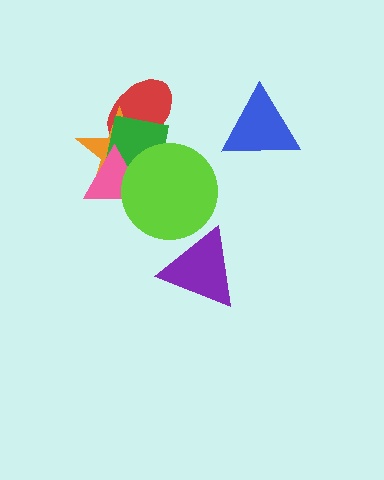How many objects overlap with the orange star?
4 objects overlap with the orange star.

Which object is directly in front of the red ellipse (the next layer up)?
The orange star is directly in front of the red ellipse.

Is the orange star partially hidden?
Yes, it is partially covered by another shape.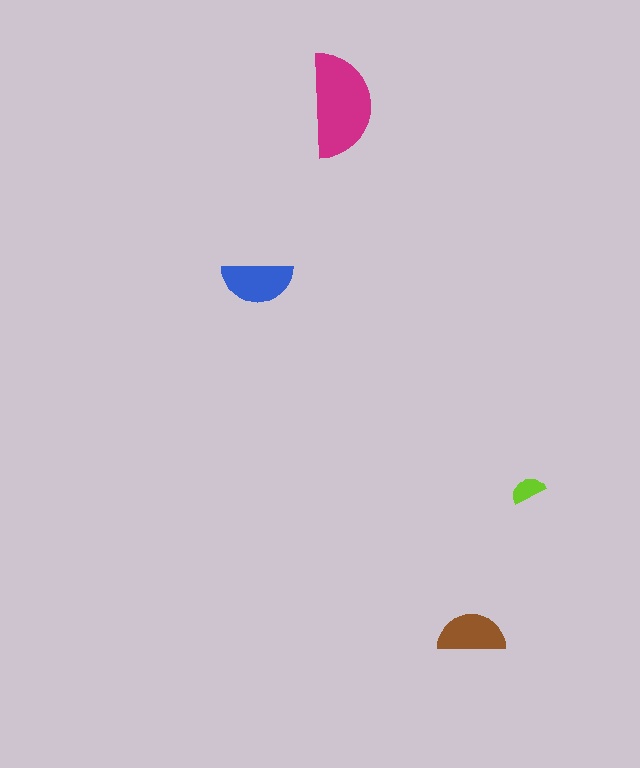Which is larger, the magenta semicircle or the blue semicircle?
The magenta one.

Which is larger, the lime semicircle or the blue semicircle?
The blue one.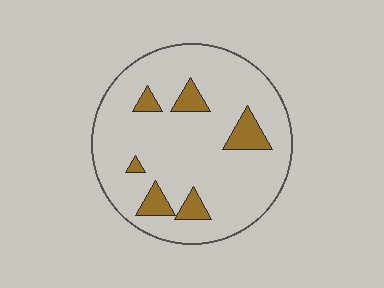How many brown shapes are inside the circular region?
6.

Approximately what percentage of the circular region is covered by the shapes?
Approximately 10%.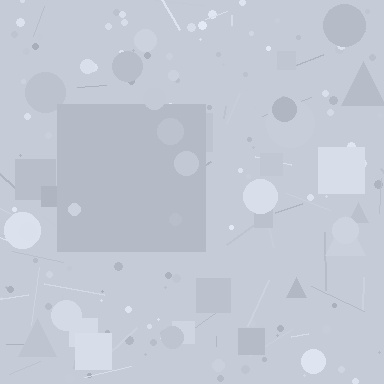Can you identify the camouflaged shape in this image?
The camouflaged shape is a square.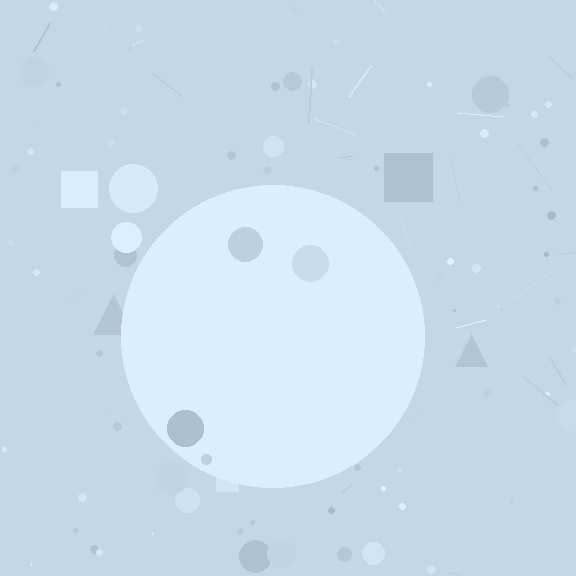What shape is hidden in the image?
A circle is hidden in the image.